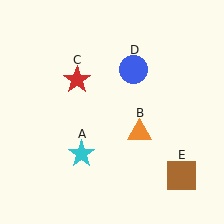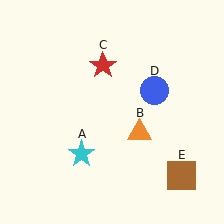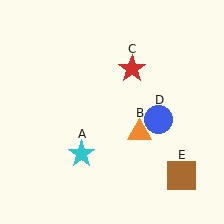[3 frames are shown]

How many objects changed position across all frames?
2 objects changed position: red star (object C), blue circle (object D).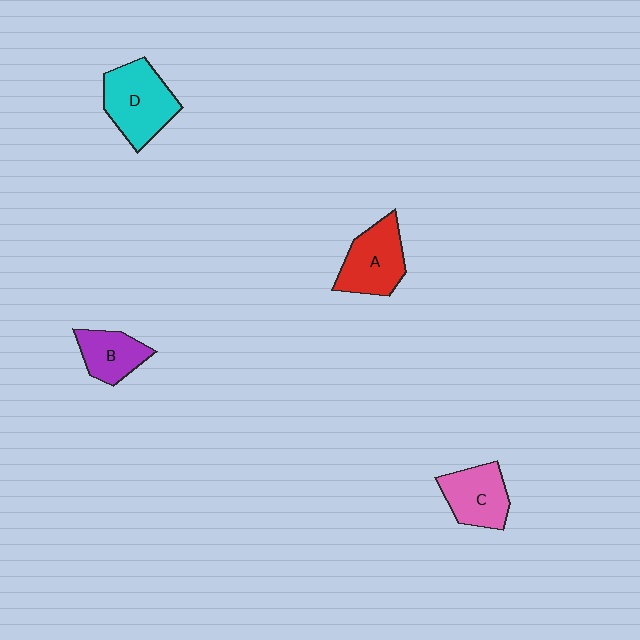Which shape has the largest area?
Shape D (cyan).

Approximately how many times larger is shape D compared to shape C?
Approximately 1.3 times.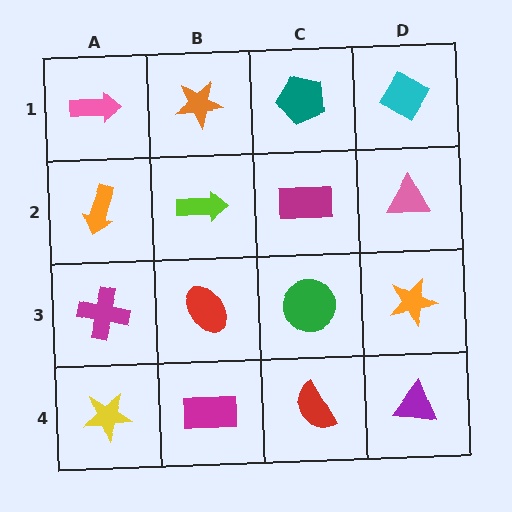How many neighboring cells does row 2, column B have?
4.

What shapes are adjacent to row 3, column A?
An orange arrow (row 2, column A), a yellow star (row 4, column A), a red ellipse (row 3, column B).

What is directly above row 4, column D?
An orange star.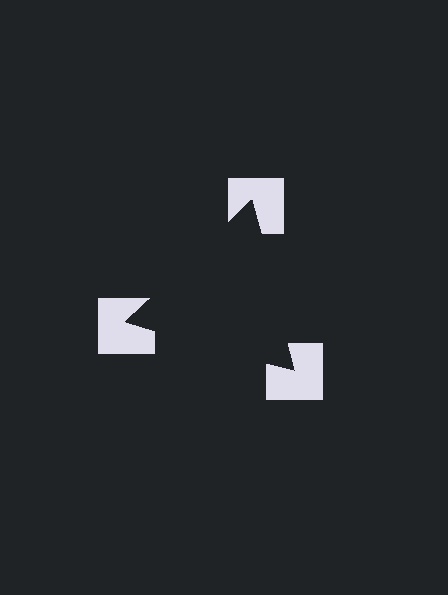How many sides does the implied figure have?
3 sides.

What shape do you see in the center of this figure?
An illusory triangle — its edges are inferred from the aligned wedge cuts in the notched squares, not physically drawn.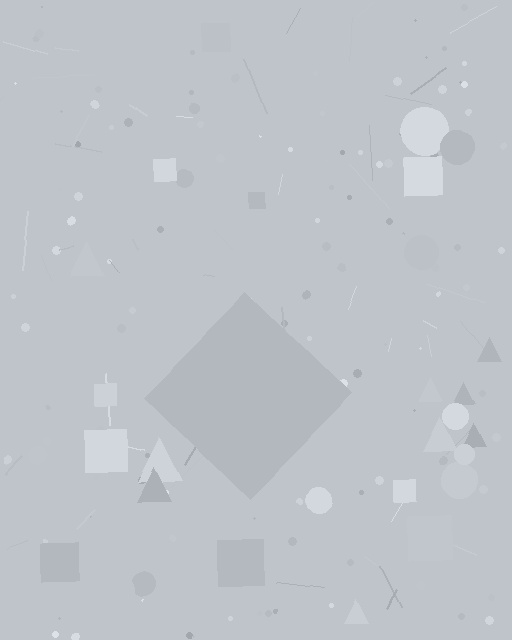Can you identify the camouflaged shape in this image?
The camouflaged shape is a diamond.